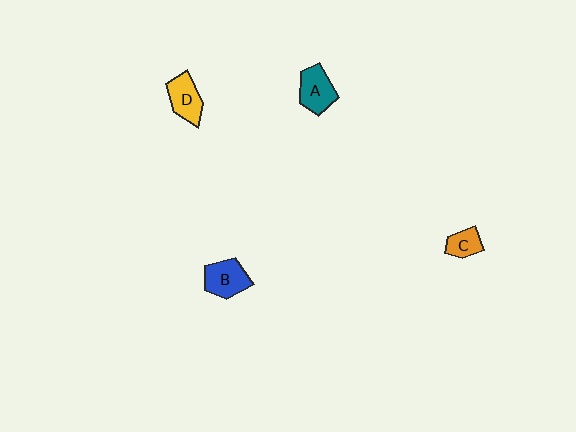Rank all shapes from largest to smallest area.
From largest to smallest: B (blue), A (teal), D (yellow), C (orange).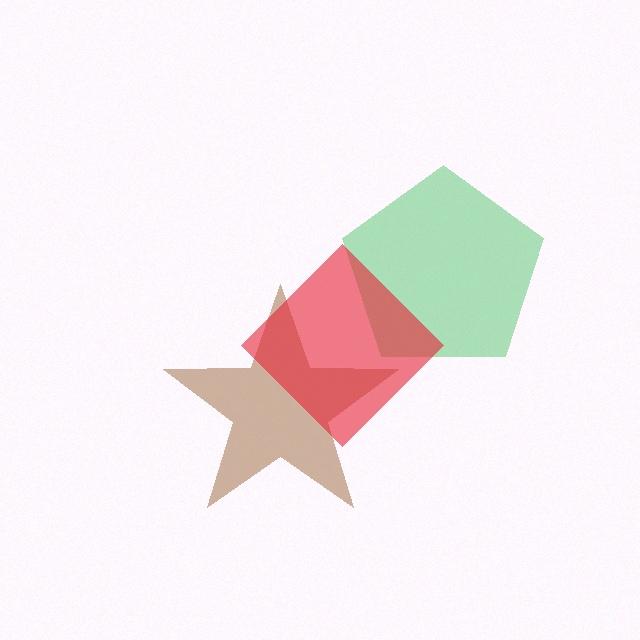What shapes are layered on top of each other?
The layered shapes are: a green pentagon, a brown star, a red diamond.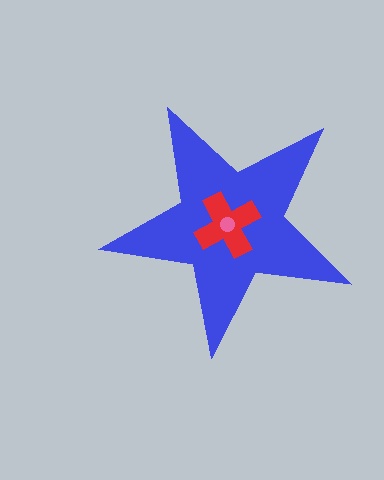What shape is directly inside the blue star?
The red cross.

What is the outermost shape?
The blue star.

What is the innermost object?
The pink circle.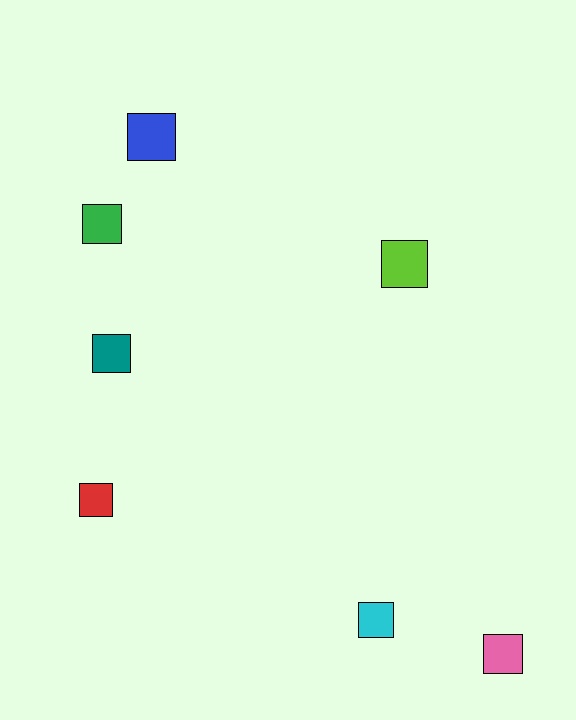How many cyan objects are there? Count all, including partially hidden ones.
There is 1 cyan object.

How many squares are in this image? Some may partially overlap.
There are 7 squares.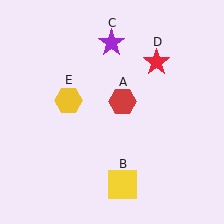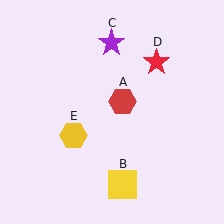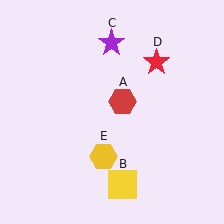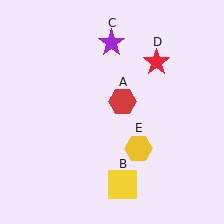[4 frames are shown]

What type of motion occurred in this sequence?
The yellow hexagon (object E) rotated counterclockwise around the center of the scene.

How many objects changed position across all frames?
1 object changed position: yellow hexagon (object E).